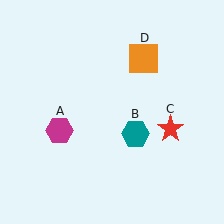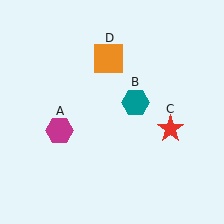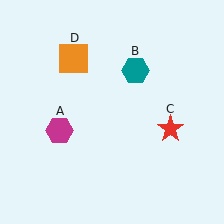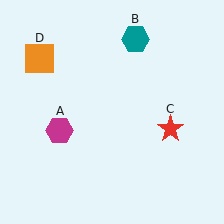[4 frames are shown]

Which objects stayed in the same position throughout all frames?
Magenta hexagon (object A) and red star (object C) remained stationary.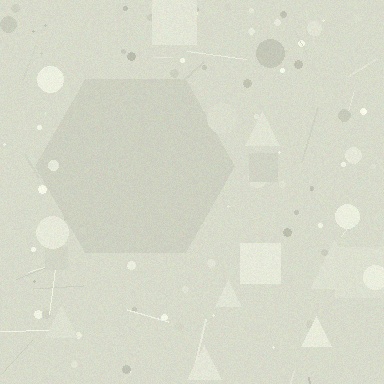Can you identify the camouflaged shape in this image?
The camouflaged shape is a hexagon.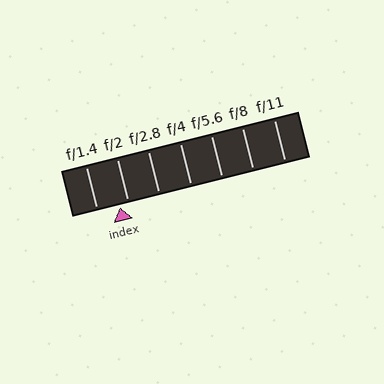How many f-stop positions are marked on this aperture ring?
There are 7 f-stop positions marked.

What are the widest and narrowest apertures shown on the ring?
The widest aperture shown is f/1.4 and the narrowest is f/11.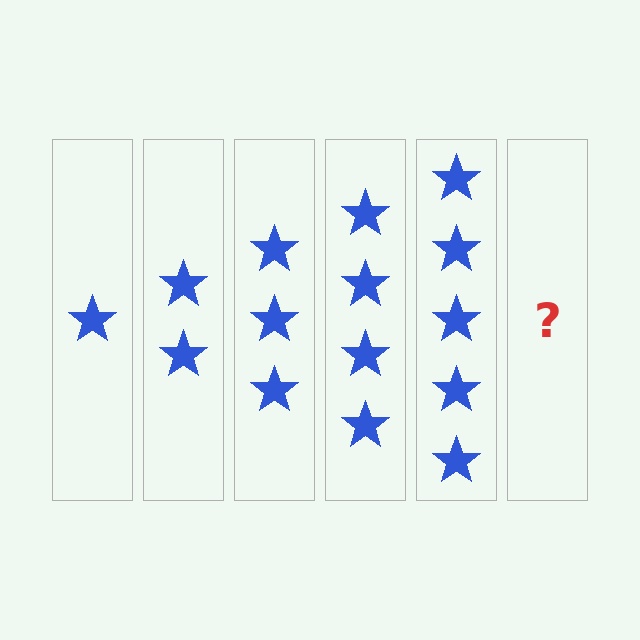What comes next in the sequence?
The next element should be 6 stars.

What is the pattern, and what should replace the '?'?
The pattern is that each step adds one more star. The '?' should be 6 stars.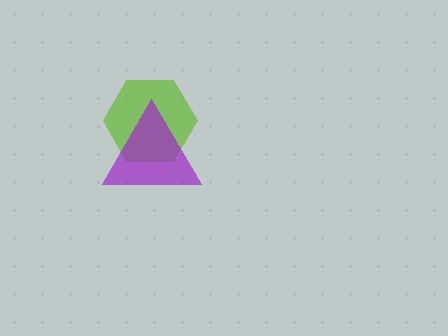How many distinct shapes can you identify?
There are 2 distinct shapes: a lime hexagon, a purple triangle.